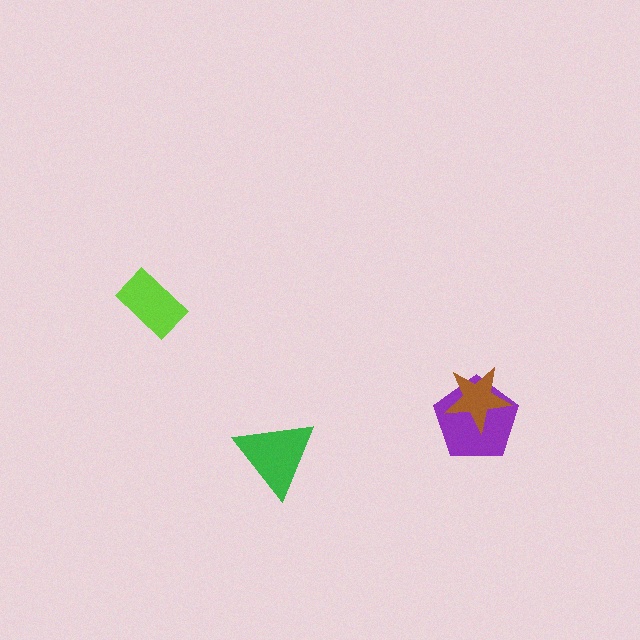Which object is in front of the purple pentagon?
The brown star is in front of the purple pentagon.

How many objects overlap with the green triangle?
0 objects overlap with the green triangle.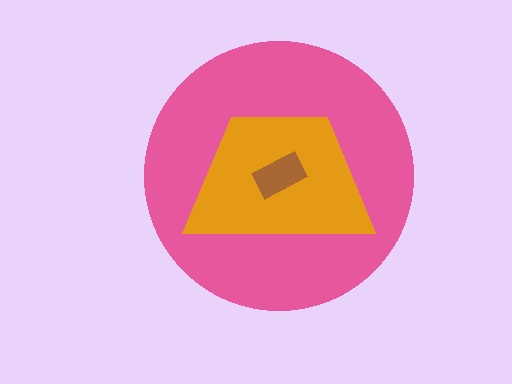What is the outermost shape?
The pink circle.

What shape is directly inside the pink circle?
The orange trapezoid.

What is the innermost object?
The brown rectangle.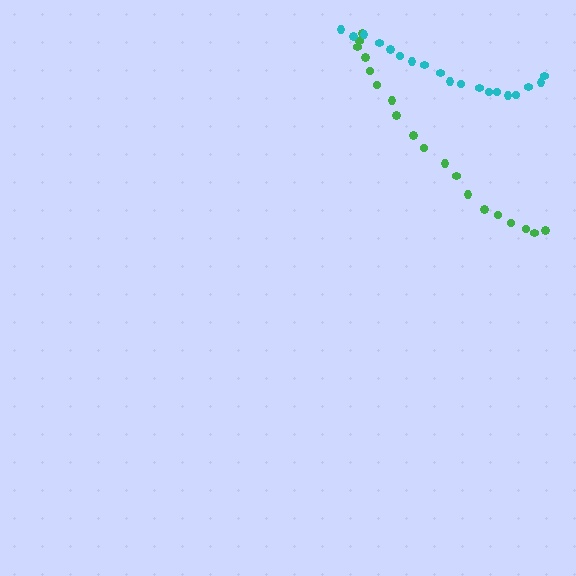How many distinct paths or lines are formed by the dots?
There are 2 distinct paths.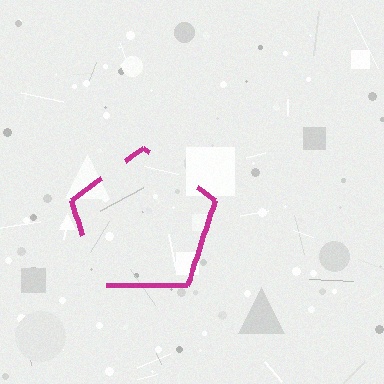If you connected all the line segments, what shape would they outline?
They would outline a pentagon.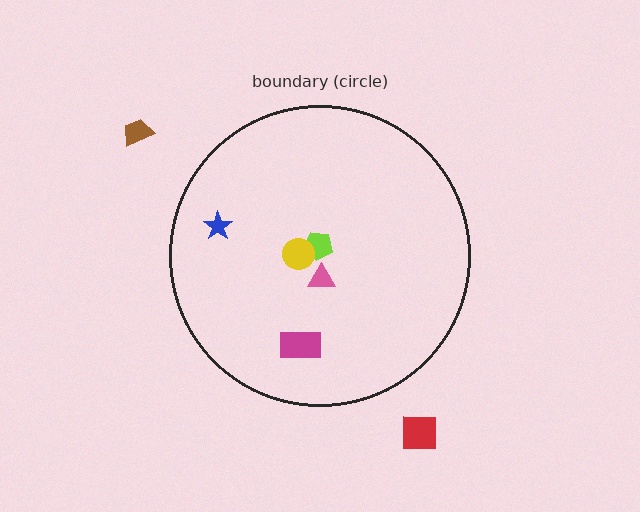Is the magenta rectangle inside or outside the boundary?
Inside.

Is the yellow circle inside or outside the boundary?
Inside.